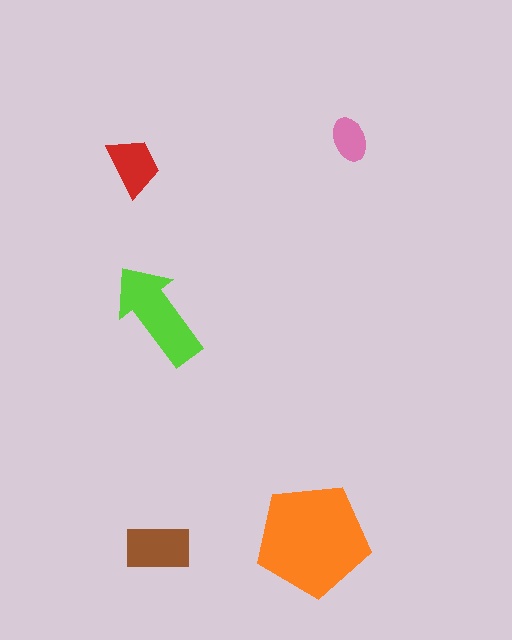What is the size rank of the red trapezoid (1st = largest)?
4th.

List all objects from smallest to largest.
The pink ellipse, the red trapezoid, the brown rectangle, the lime arrow, the orange pentagon.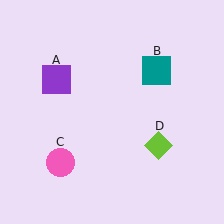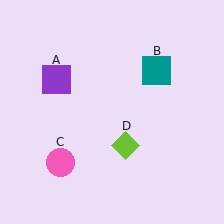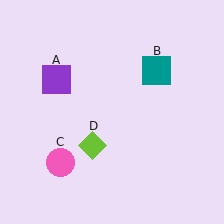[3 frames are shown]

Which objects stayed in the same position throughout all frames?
Purple square (object A) and teal square (object B) and pink circle (object C) remained stationary.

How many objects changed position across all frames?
1 object changed position: lime diamond (object D).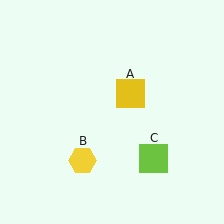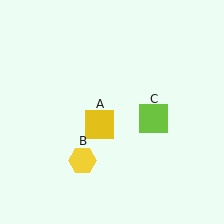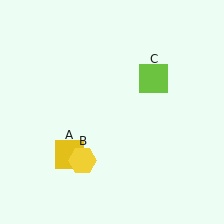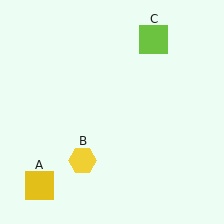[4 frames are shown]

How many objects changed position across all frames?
2 objects changed position: yellow square (object A), lime square (object C).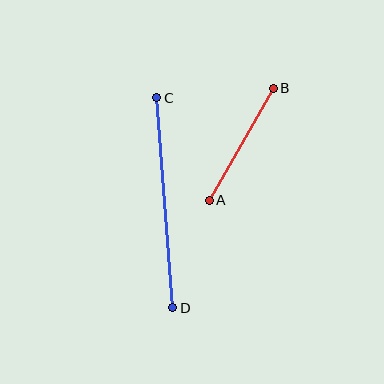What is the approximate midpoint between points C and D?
The midpoint is at approximately (165, 203) pixels.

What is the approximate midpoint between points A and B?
The midpoint is at approximately (241, 144) pixels.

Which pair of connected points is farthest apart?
Points C and D are farthest apart.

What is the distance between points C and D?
The distance is approximately 211 pixels.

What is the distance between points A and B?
The distance is approximately 129 pixels.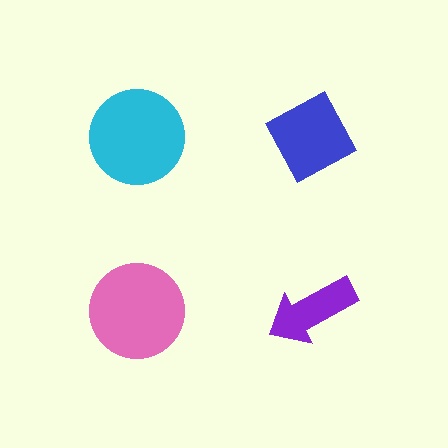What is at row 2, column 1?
A pink circle.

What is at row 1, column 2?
A blue diamond.